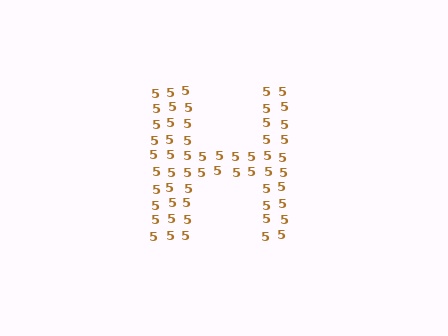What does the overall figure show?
The overall figure shows the letter H.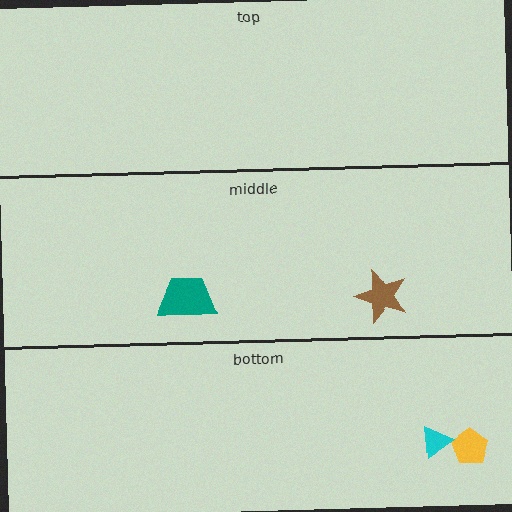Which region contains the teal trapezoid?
The middle region.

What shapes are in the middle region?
The teal trapezoid, the brown star.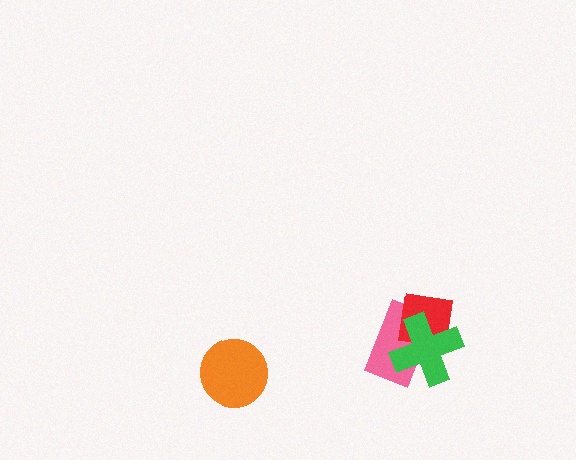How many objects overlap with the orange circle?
0 objects overlap with the orange circle.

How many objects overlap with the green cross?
2 objects overlap with the green cross.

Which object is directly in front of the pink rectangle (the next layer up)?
The red square is directly in front of the pink rectangle.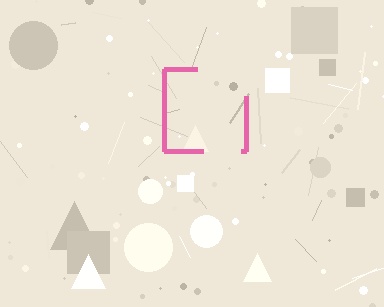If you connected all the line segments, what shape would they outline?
They would outline a square.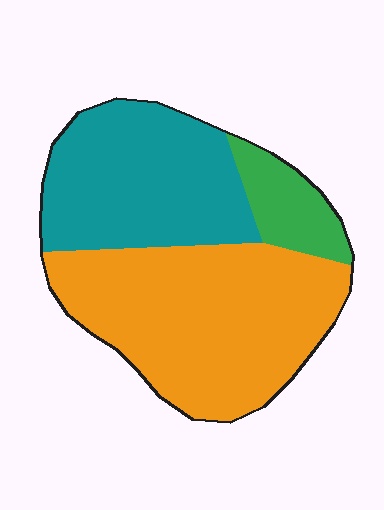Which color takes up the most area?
Orange, at roughly 50%.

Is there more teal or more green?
Teal.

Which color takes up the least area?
Green, at roughly 10%.